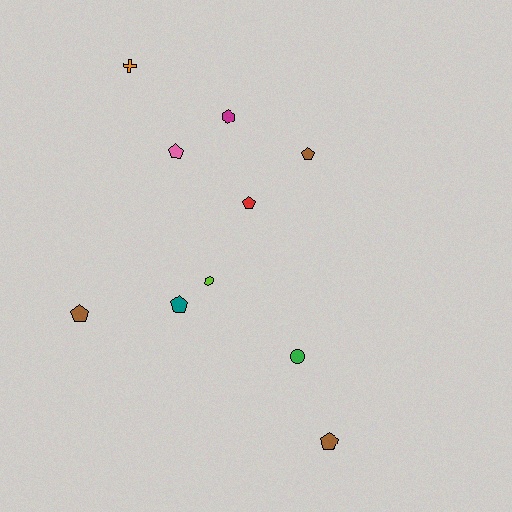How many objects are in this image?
There are 10 objects.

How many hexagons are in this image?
There are 2 hexagons.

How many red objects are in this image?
There is 1 red object.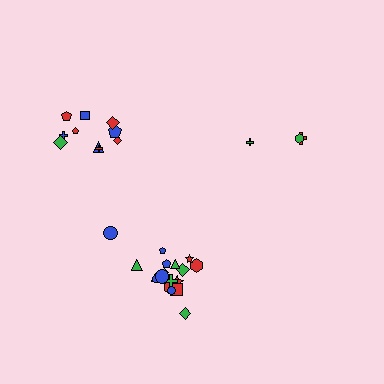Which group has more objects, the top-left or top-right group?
The top-left group.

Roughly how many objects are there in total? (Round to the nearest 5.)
Roughly 30 objects in total.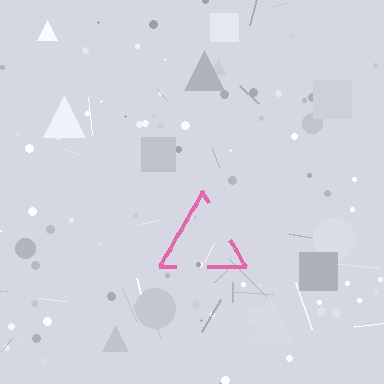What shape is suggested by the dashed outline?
The dashed outline suggests a triangle.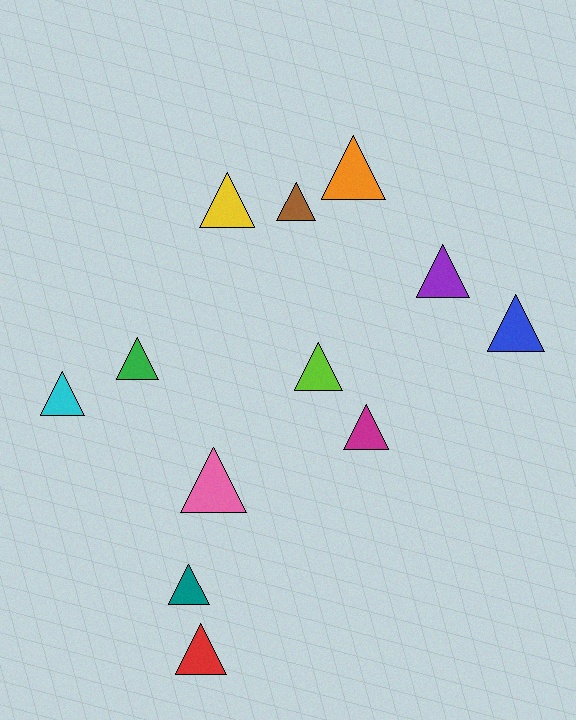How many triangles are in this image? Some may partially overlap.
There are 12 triangles.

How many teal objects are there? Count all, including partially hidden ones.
There is 1 teal object.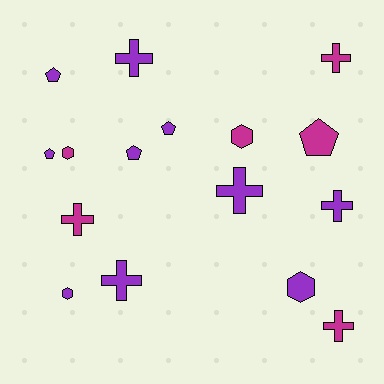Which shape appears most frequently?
Cross, with 7 objects.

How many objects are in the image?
There are 16 objects.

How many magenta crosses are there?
There are 3 magenta crosses.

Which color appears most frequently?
Purple, with 10 objects.